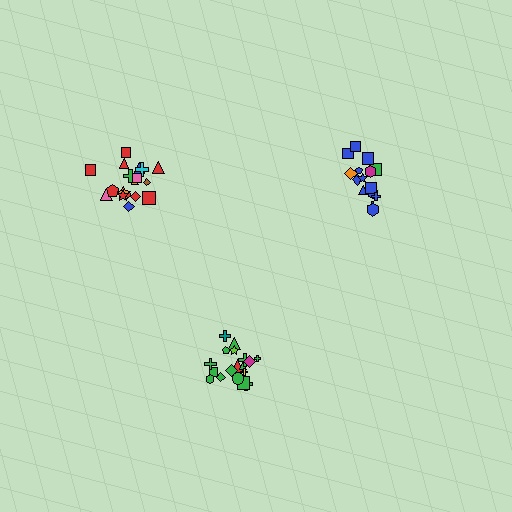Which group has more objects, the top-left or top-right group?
The top-left group.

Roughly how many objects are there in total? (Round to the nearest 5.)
Roughly 50 objects in total.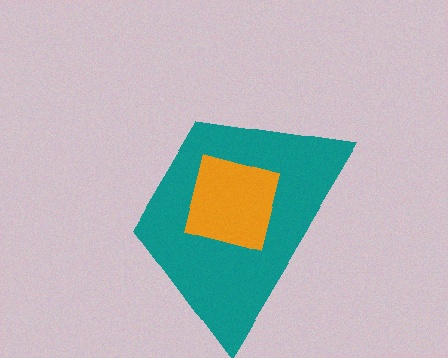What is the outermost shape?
The teal trapezoid.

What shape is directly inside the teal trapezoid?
The orange square.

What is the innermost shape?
The orange square.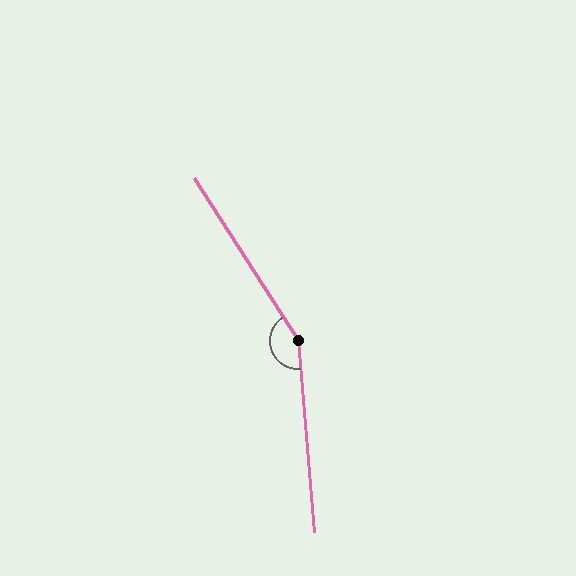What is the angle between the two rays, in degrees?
Approximately 152 degrees.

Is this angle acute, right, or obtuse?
It is obtuse.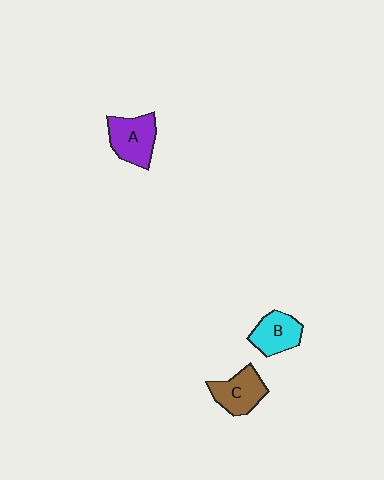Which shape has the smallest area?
Shape B (cyan).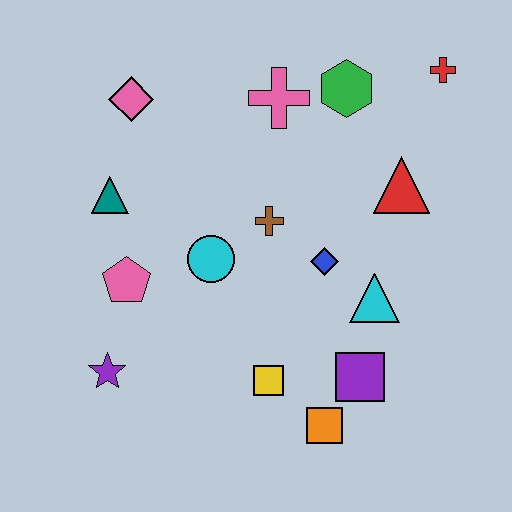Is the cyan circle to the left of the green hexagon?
Yes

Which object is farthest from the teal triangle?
The red cross is farthest from the teal triangle.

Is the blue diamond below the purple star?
No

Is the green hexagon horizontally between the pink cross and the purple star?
No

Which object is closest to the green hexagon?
The pink cross is closest to the green hexagon.